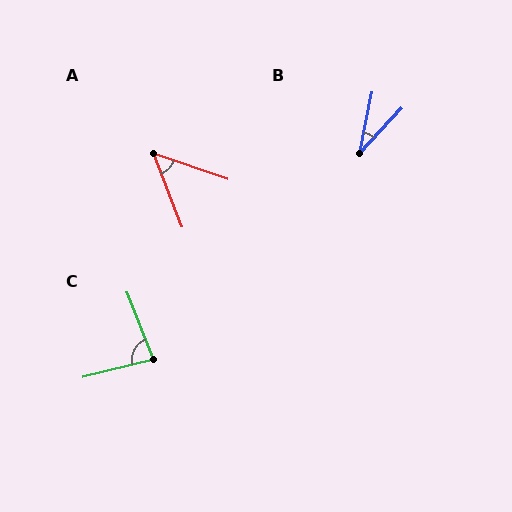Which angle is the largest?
C, at approximately 82 degrees.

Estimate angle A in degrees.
Approximately 50 degrees.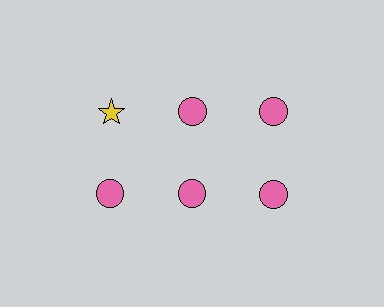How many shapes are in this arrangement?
There are 6 shapes arranged in a grid pattern.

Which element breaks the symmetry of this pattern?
The yellow star in the top row, leftmost column breaks the symmetry. All other shapes are pink circles.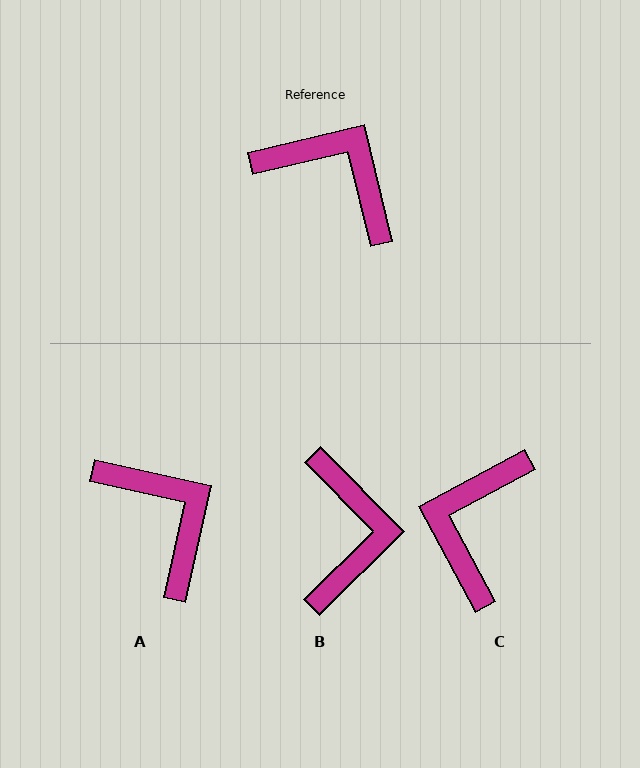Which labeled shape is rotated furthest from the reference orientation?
C, about 105 degrees away.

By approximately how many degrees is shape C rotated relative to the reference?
Approximately 105 degrees counter-clockwise.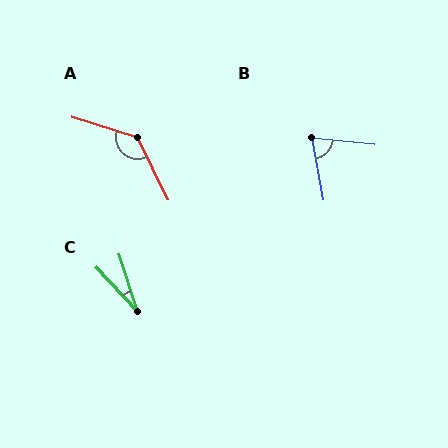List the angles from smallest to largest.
C (25°), B (73°), A (133°).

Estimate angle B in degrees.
Approximately 73 degrees.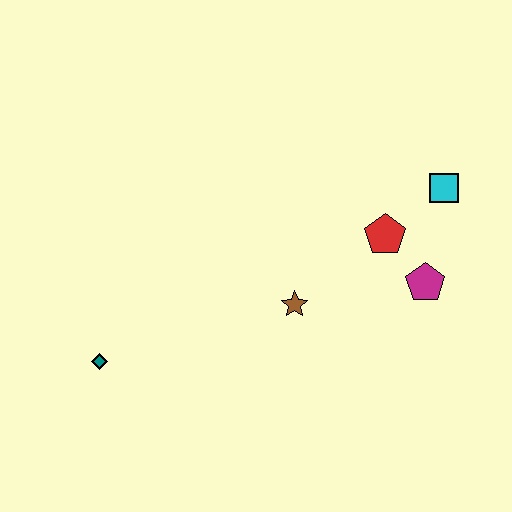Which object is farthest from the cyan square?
The teal diamond is farthest from the cyan square.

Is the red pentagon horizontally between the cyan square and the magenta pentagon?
No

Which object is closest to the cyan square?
The red pentagon is closest to the cyan square.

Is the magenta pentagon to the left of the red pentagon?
No